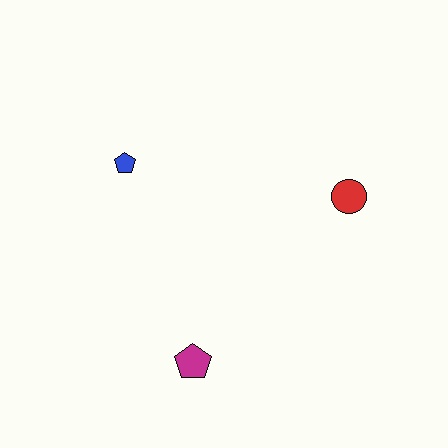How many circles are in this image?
There is 1 circle.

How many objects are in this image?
There are 3 objects.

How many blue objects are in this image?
There is 1 blue object.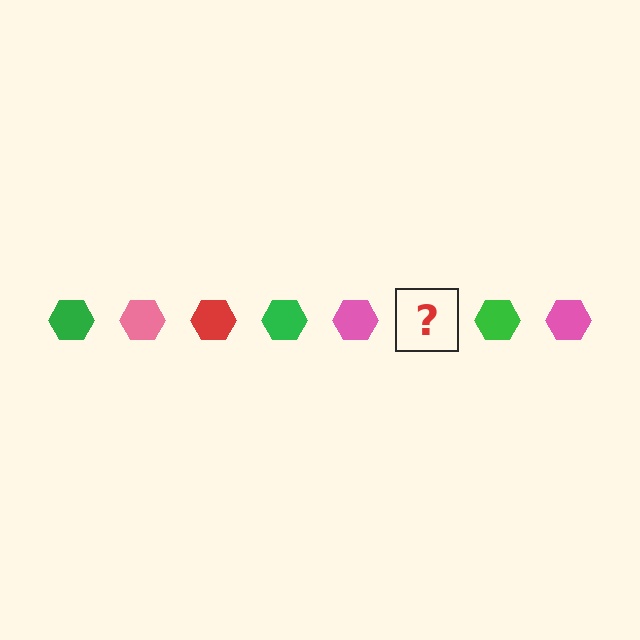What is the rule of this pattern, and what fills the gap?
The rule is that the pattern cycles through green, pink, red hexagons. The gap should be filled with a red hexagon.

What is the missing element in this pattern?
The missing element is a red hexagon.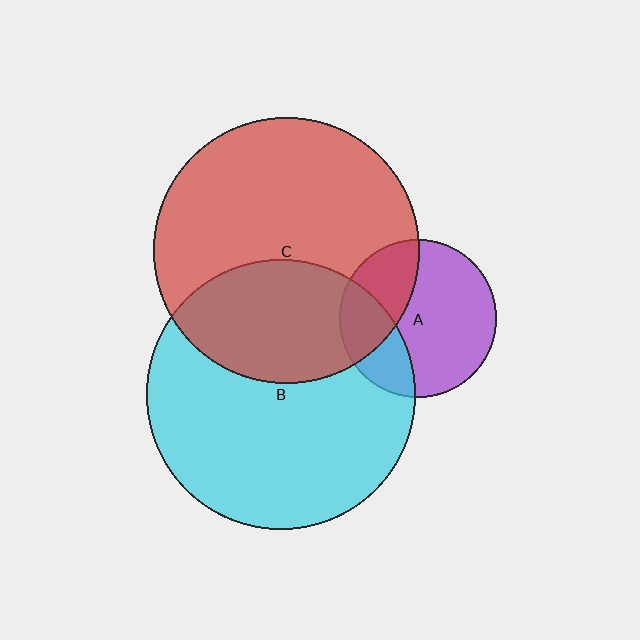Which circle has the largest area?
Circle B (cyan).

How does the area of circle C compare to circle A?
Approximately 2.8 times.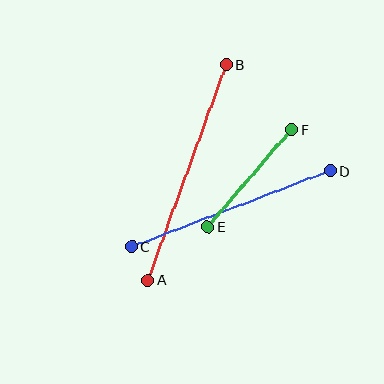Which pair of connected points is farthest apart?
Points A and B are farthest apart.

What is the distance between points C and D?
The distance is approximately 212 pixels.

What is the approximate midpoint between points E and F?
The midpoint is at approximately (250, 178) pixels.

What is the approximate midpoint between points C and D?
The midpoint is at approximately (231, 209) pixels.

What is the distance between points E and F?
The distance is approximately 128 pixels.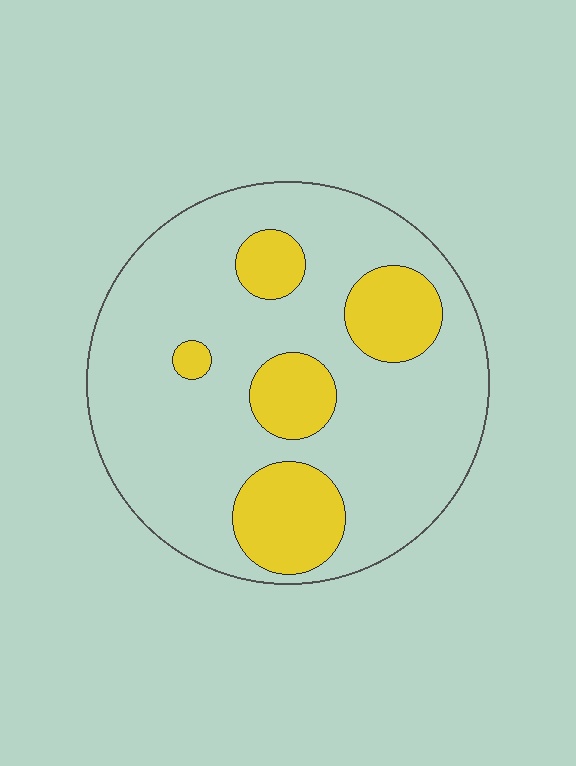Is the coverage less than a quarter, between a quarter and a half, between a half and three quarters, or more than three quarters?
Less than a quarter.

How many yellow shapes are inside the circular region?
5.